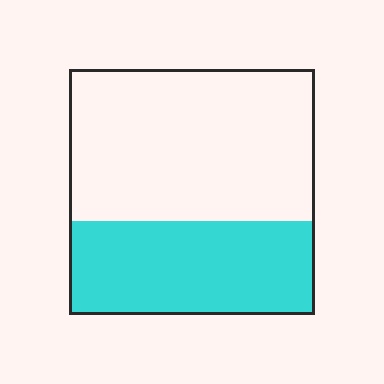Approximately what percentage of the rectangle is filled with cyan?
Approximately 40%.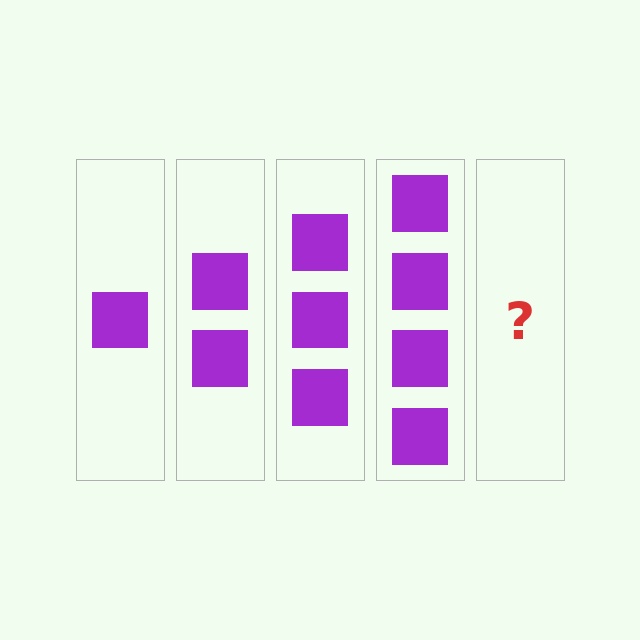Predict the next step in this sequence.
The next step is 5 squares.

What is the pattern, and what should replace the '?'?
The pattern is that each step adds one more square. The '?' should be 5 squares.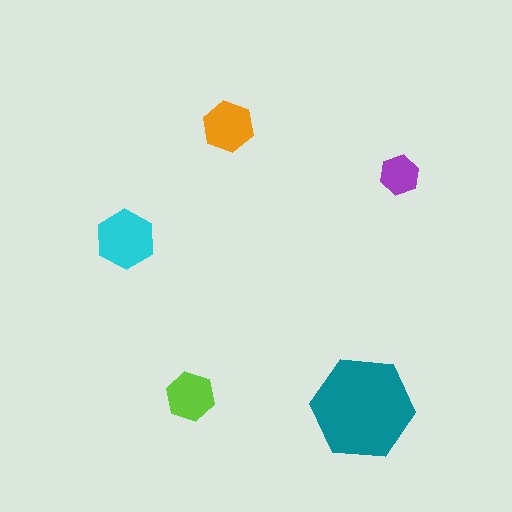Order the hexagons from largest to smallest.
the teal one, the cyan one, the orange one, the lime one, the purple one.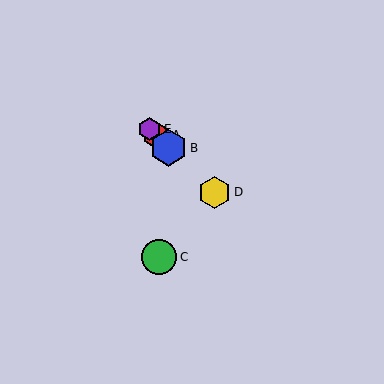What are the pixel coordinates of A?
Object A is at (156, 135).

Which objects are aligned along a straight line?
Objects A, B, D, E are aligned along a straight line.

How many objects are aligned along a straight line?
4 objects (A, B, D, E) are aligned along a straight line.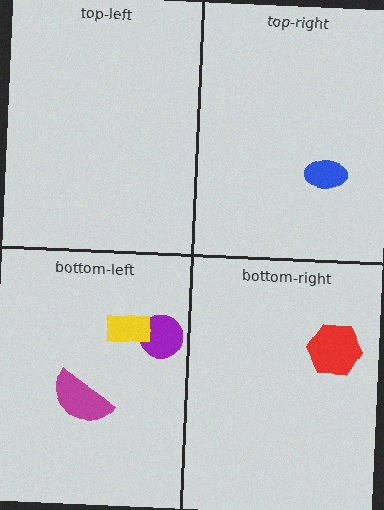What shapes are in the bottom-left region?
The purple circle, the yellow rectangle, the magenta semicircle.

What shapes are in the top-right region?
The blue ellipse.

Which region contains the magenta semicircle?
The bottom-left region.